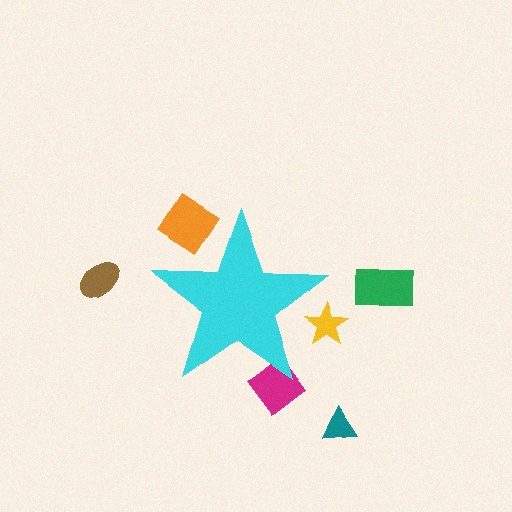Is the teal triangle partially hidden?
No, the teal triangle is fully visible.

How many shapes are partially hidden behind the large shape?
3 shapes are partially hidden.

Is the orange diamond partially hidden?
Yes, the orange diamond is partially hidden behind the cyan star.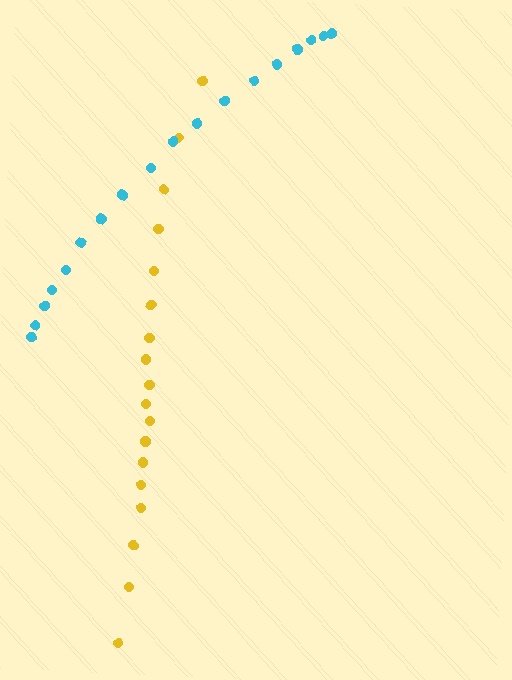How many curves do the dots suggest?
There are 2 distinct paths.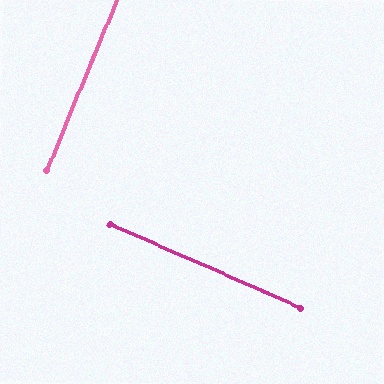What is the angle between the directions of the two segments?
Approximately 88 degrees.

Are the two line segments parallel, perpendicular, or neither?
Perpendicular — they meet at approximately 88°.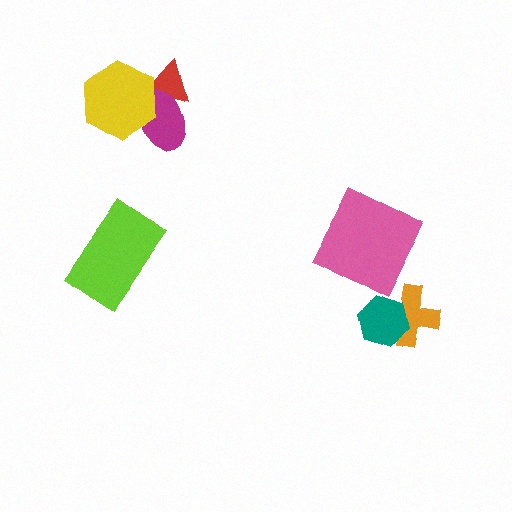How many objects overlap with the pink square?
0 objects overlap with the pink square.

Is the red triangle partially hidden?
Yes, it is partially covered by another shape.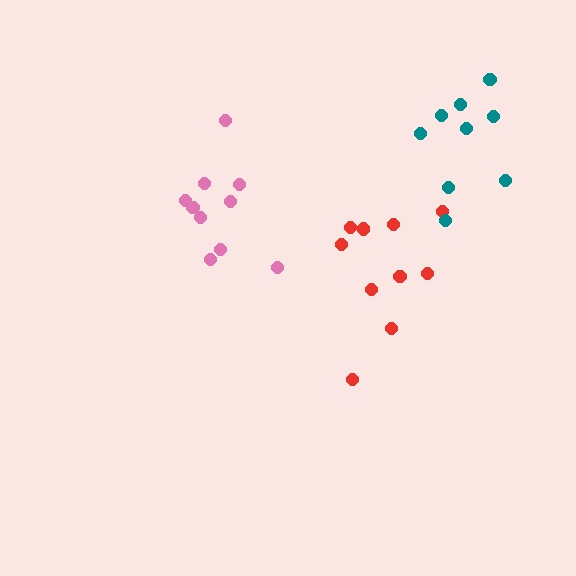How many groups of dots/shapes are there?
There are 3 groups.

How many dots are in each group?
Group 1: 10 dots, Group 2: 10 dots, Group 3: 9 dots (29 total).